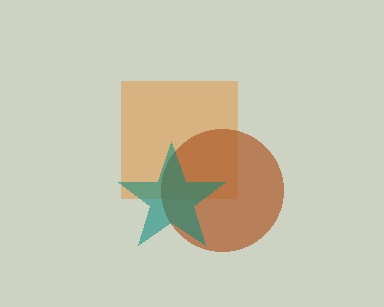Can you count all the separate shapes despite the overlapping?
Yes, there are 3 separate shapes.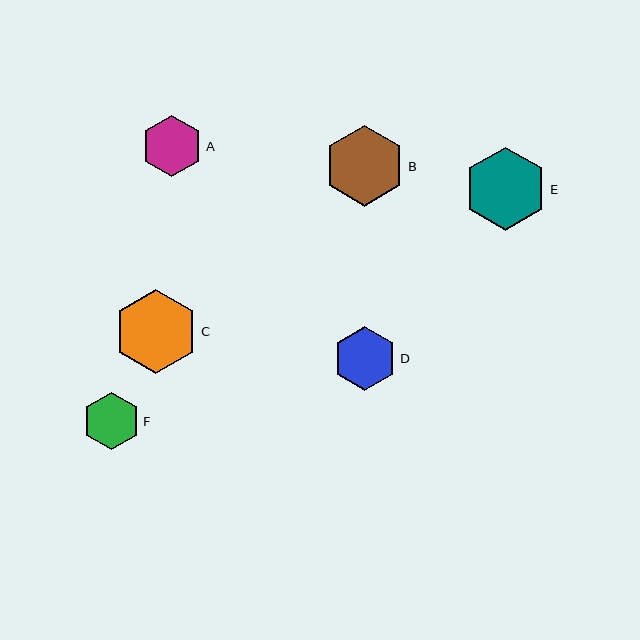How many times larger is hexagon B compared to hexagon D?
Hexagon B is approximately 1.3 times the size of hexagon D.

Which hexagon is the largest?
Hexagon C is the largest with a size of approximately 85 pixels.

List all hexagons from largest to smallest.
From largest to smallest: C, E, B, D, A, F.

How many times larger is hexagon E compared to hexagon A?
Hexagon E is approximately 1.4 times the size of hexagon A.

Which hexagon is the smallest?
Hexagon F is the smallest with a size of approximately 57 pixels.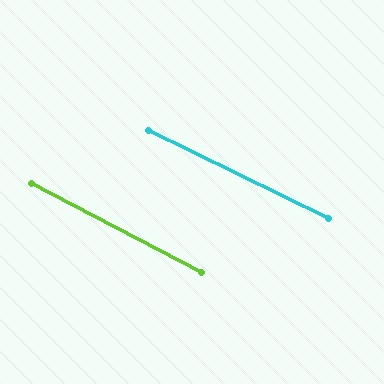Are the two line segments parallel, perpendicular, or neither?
Parallel — their directions differ by only 1.6°.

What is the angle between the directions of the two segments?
Approximately 2 degrees.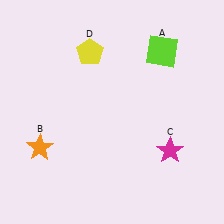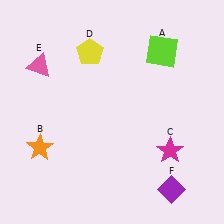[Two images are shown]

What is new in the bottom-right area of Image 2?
A purple diamond (F) was added in the bottom-right area of Image 2.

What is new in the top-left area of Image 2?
A pink triangle (E) was added in the top-left area of Image 2.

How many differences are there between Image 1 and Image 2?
There are 2 differences between the two images.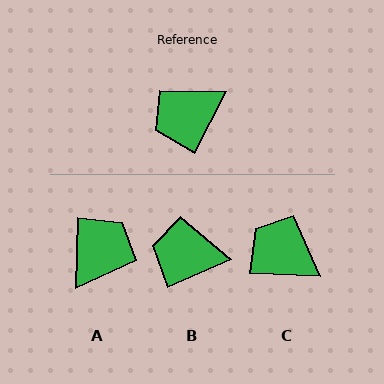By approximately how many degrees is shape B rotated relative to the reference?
Approximately 40 degrees clockwise.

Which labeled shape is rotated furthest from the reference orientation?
A, about 155 degrees away.